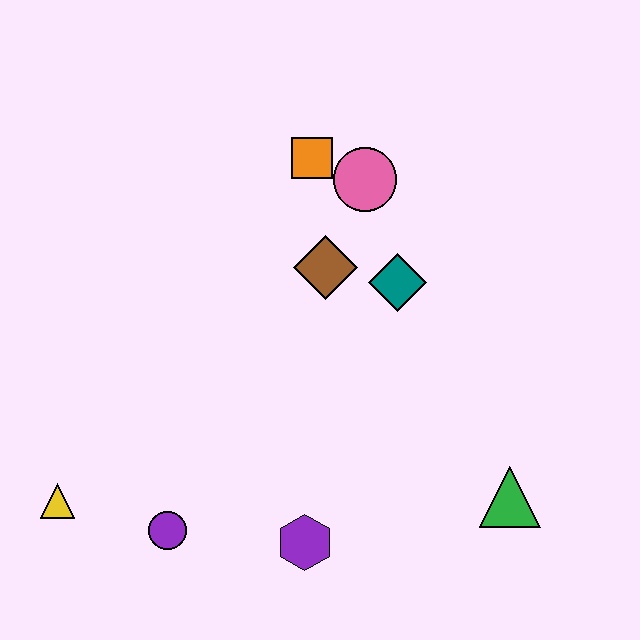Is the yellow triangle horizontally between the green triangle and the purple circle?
No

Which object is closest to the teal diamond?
The brown diamond is closest to the teal diamond.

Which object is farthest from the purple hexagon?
The orange square is farthest from the purple hexagon.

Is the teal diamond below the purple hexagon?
No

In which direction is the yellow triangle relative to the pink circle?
The yellow triangle is below the pink circle.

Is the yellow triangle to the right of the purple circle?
No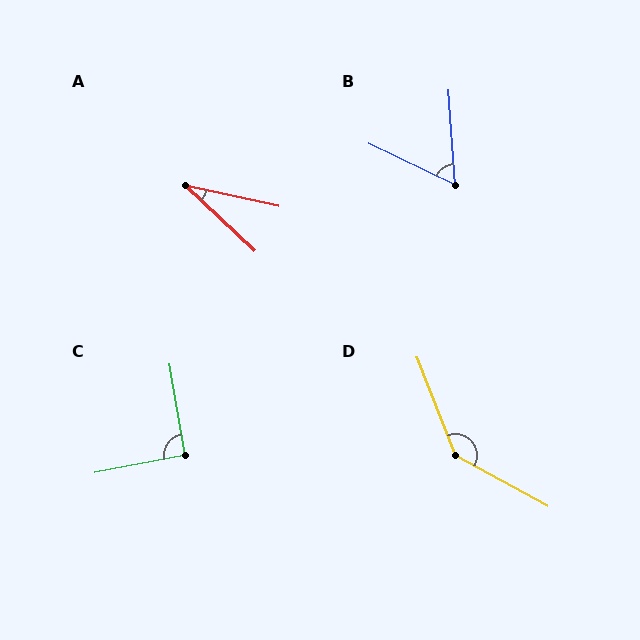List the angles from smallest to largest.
A (31°), B (60°), C (92°), D (140°).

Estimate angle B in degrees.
Approximately 60 degrees.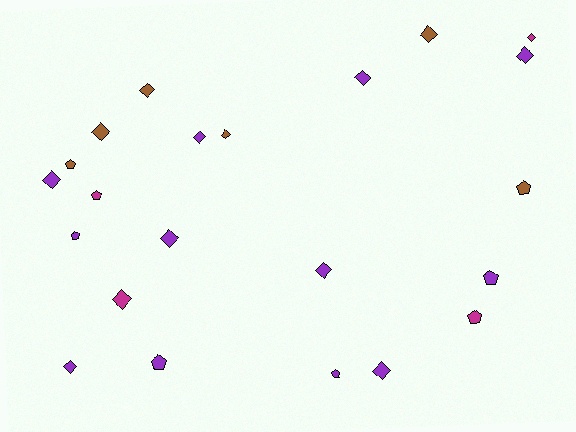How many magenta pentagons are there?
There are 2 magenta pentagons.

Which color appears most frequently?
Purple, with 12 objects.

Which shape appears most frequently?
Diamond, with 14 objects.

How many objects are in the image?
There are 22 objects.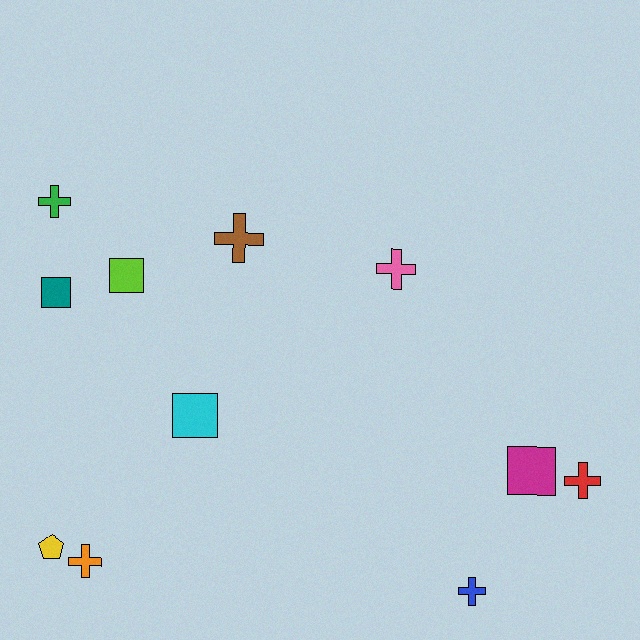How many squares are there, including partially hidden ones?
There are 4 squares.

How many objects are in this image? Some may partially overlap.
There are 11 objects.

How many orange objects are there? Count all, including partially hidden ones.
There is 1 orange object.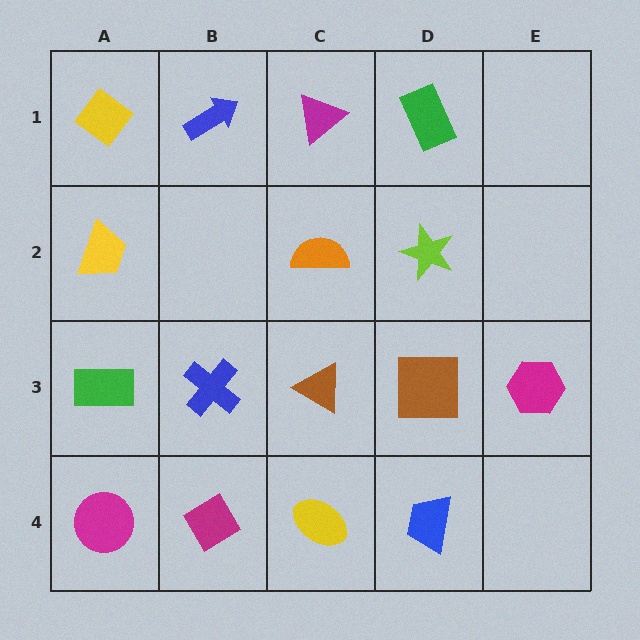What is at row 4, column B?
A magenta diamond.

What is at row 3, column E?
A magenta hexagon.